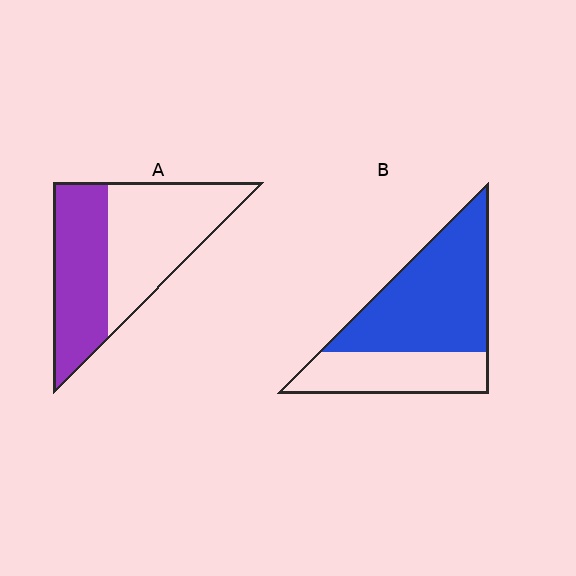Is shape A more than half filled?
No.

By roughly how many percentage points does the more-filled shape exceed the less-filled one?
By roughly 20 percentage points (B over A).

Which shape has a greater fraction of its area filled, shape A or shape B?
Shape B.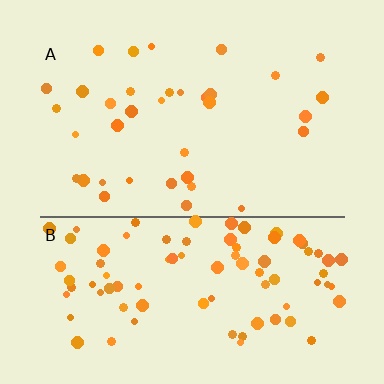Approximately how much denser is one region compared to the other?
Approximately 2.5× — region B over region A.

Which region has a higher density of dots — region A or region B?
B (the bottom).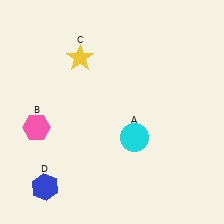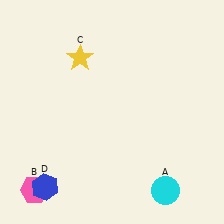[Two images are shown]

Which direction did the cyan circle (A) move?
The cyan circle (A) moved down.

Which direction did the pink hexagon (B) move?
The pink hexagon (B) moved down.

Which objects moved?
The objects that moved are: the cyan circle (A), the pink hexagon (B).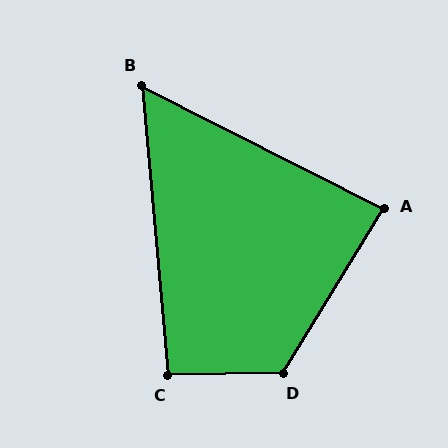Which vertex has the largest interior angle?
D, at approximately 122 degrees.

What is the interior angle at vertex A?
Approximately 85 degrees (approximately right).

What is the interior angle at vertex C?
Approximately 95 degrees (approximately right).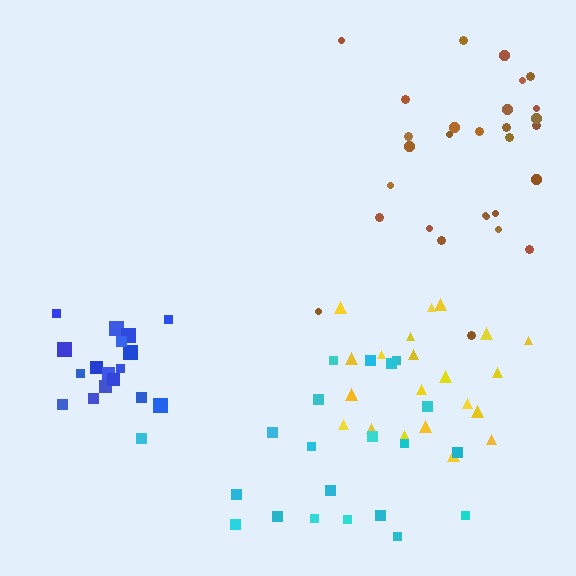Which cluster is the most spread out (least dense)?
Cyan.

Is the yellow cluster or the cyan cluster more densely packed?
Yellow.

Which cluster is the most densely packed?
Blue.